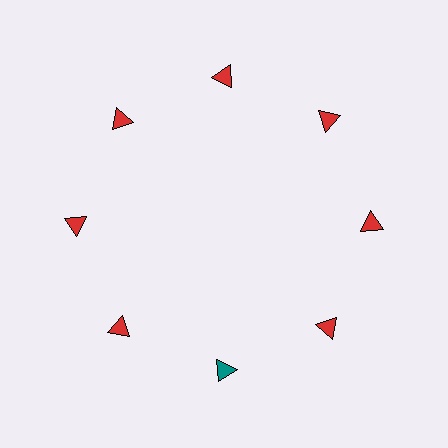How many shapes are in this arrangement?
There are 8 shapes arranged in a ring pattern.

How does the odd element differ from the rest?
It has a different color: teal instead of red.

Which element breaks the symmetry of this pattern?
The teal triangle at roughly the 6 o'clock position breaks the symmetry. All other shapes are red triangles.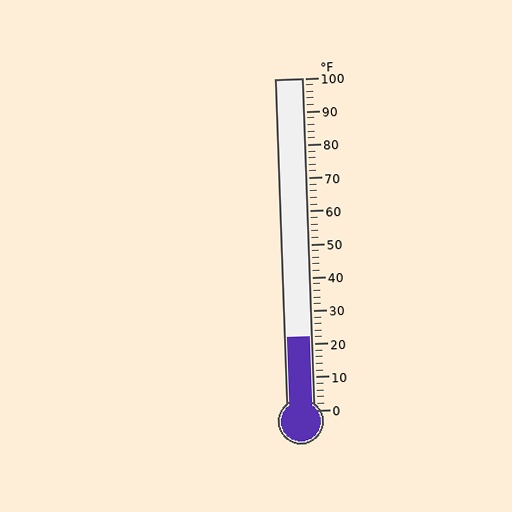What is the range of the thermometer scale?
The thermometer scale ranges from 0°F to 100°F.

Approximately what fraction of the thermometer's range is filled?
The thermometer is filled to approximately 20% of its range.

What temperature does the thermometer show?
The thermometer shows approximately 22°F.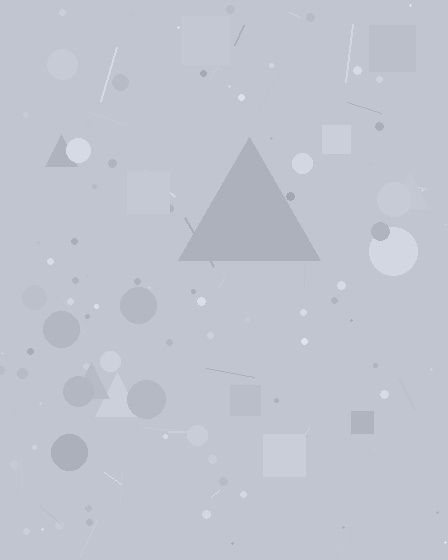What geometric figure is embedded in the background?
A triangle is embedded in the background.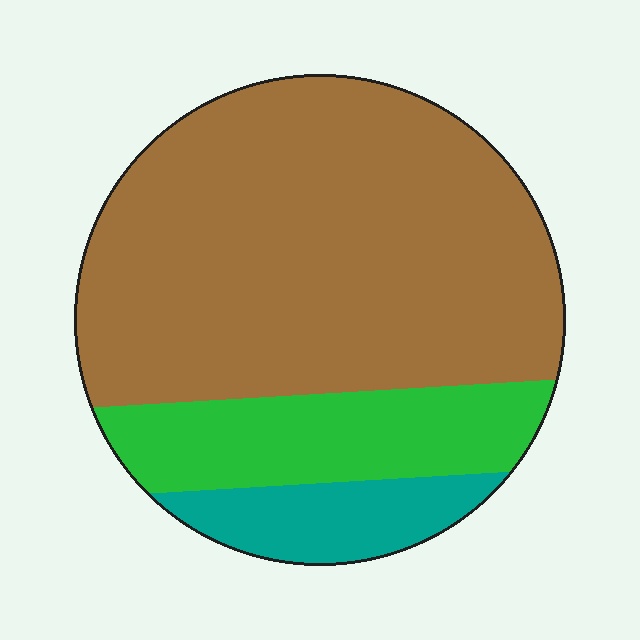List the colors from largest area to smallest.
From largest to smallest: brown, green, teal.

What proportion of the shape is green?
Green takes up about one fifth (1/5) of the shape.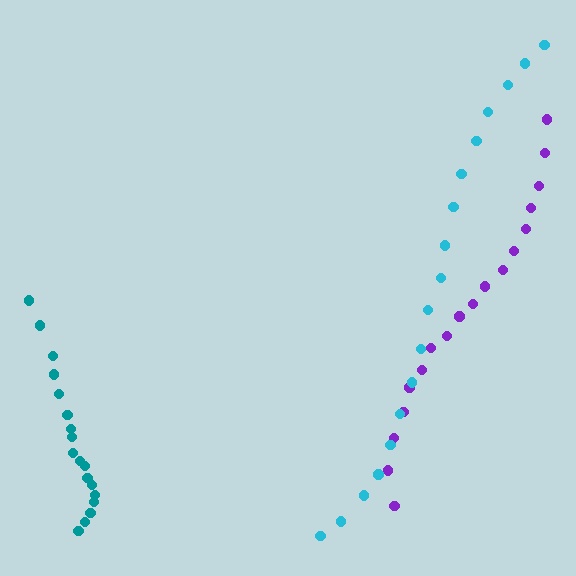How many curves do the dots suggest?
There are 3 distinct paths.